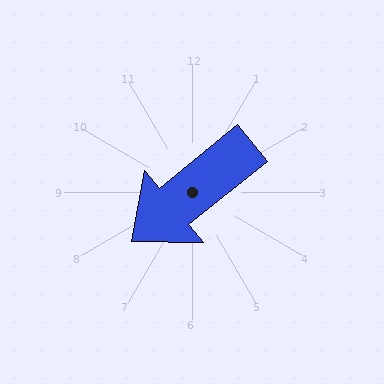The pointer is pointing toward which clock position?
Roughly 8 o'clock.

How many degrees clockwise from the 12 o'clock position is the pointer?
Approximately 231 degrees.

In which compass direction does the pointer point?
Southwest.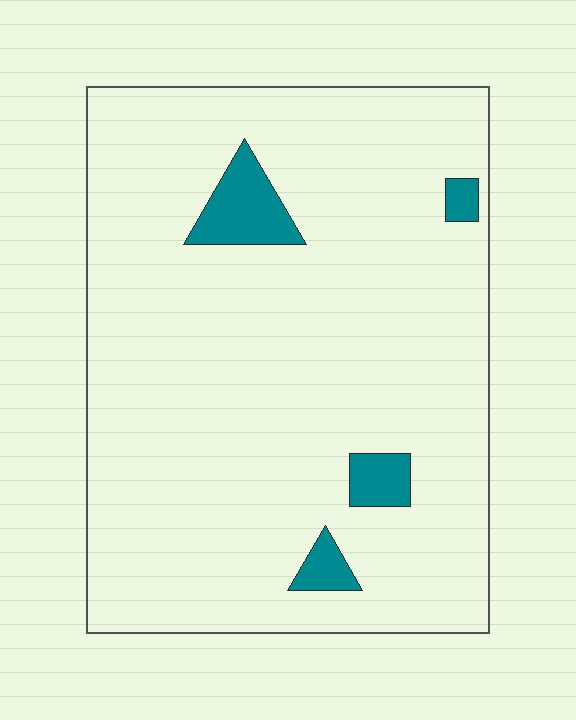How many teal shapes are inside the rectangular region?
4.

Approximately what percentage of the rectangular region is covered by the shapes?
Approximately 5%.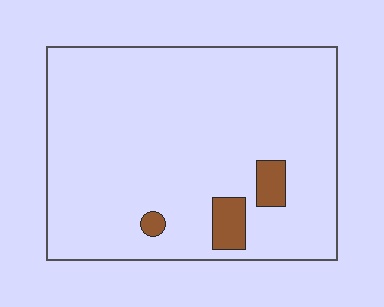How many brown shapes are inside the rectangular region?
3.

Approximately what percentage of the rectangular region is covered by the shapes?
Approximately 5%.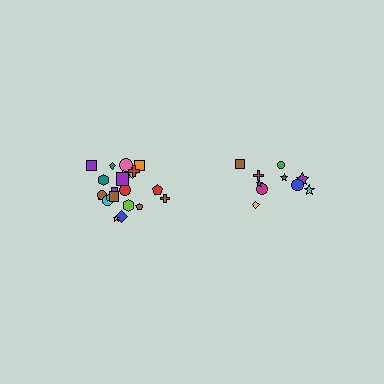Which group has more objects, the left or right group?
The left group.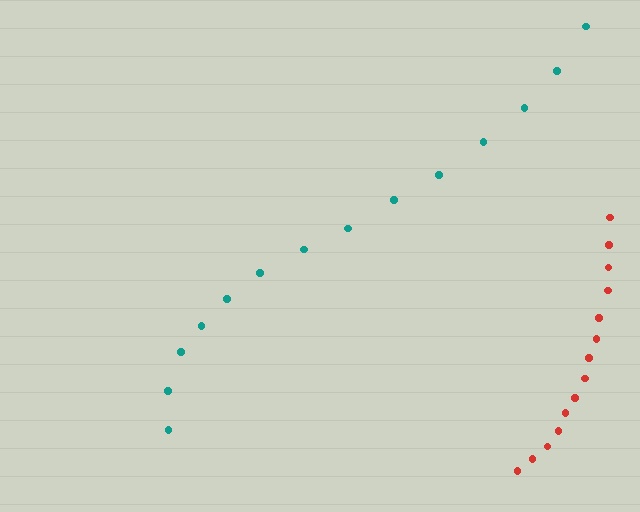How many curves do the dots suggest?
There are 2 distinct paths.